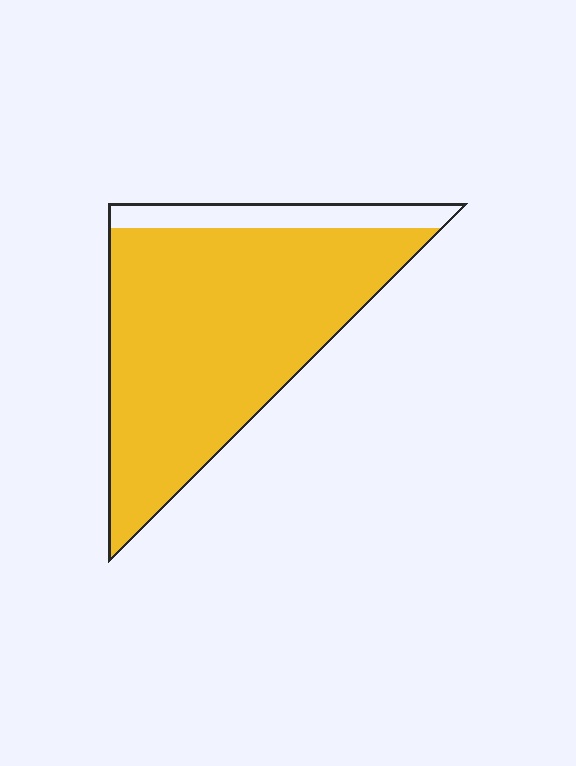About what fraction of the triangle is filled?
About seven eighths (7/8).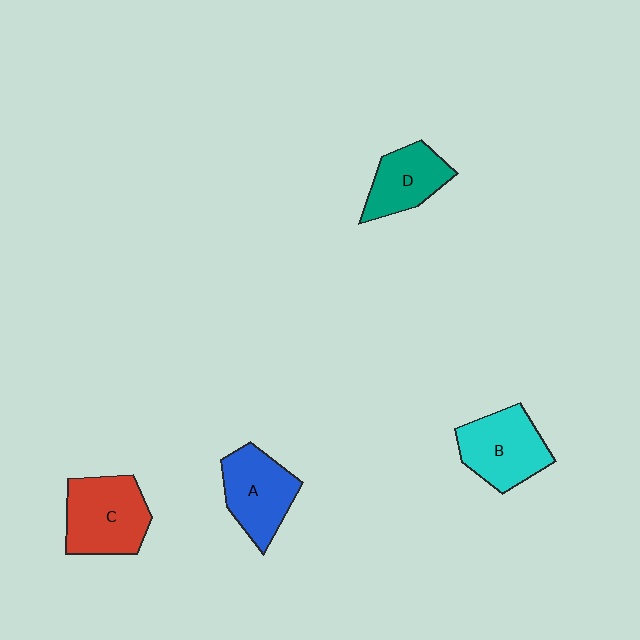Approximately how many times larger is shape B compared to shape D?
Approximately 1.3 times.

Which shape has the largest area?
Shape C (red).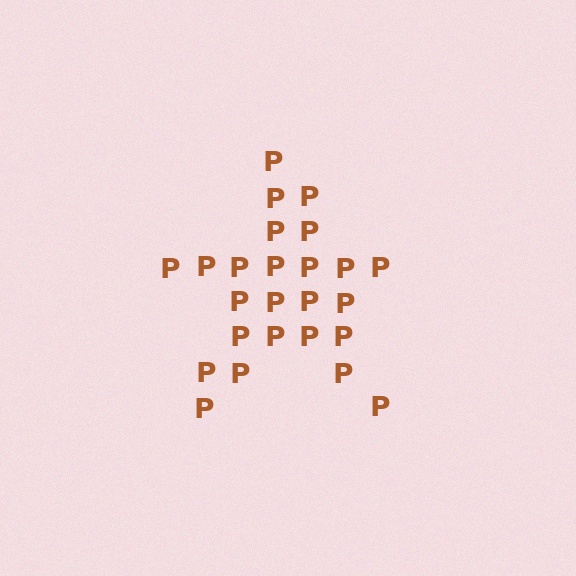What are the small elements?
The small elements are letter P's.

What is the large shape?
The large shape is a star.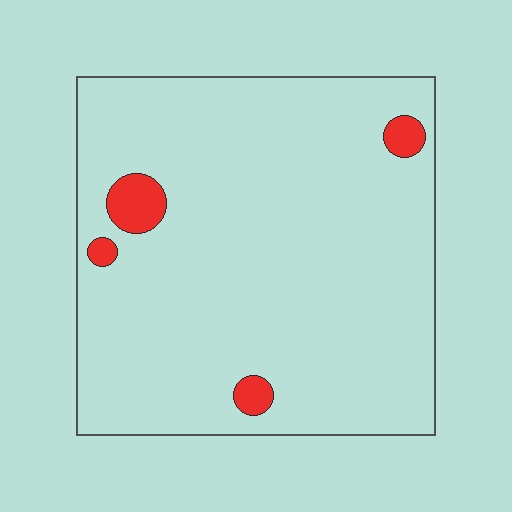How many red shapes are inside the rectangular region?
4.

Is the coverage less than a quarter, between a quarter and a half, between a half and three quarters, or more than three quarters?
Less than a quarter.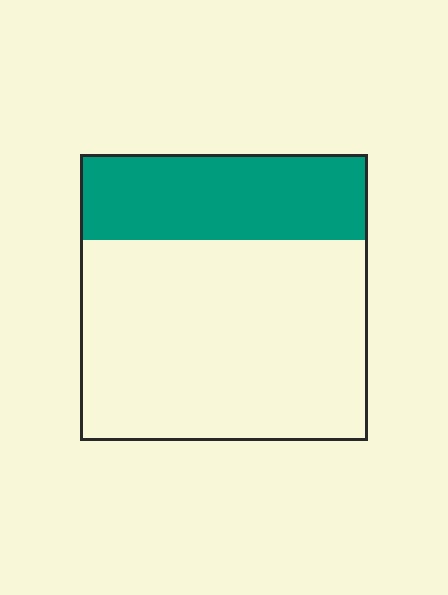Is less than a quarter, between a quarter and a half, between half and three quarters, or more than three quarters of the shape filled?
Between a quarter and a half.